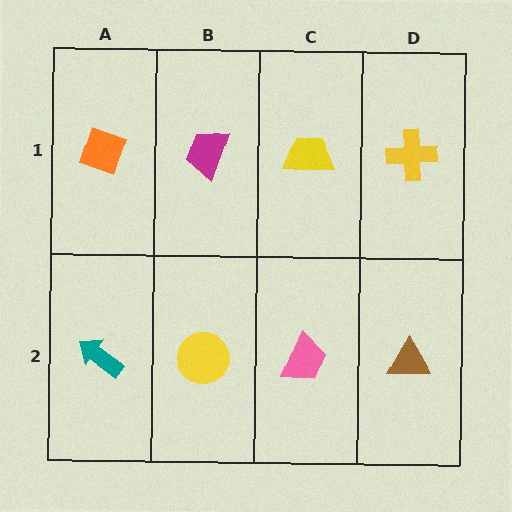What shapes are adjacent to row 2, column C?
A yellow trapezoid (row 1, column C), a yellow circle (row 2, column B), a brown triangle (row 2, column D).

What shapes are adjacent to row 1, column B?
A yellow circle (row 2, column B), an orange diamond (row 1, column A), a yellow trapezoid (row 1, column C).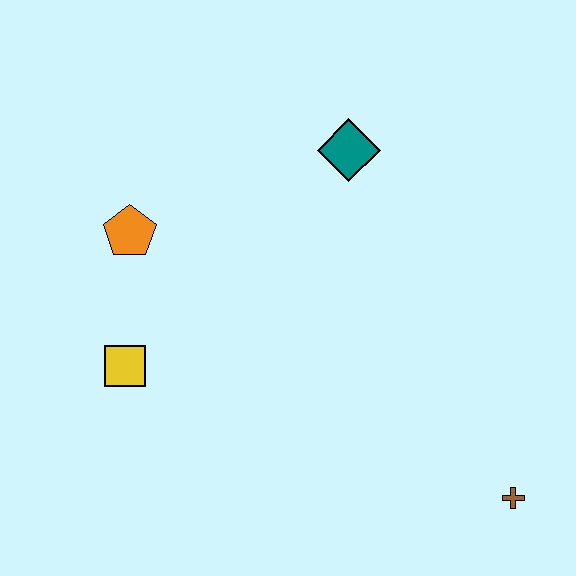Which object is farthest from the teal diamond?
The brown cross is farthest from the teal diamond.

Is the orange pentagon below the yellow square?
No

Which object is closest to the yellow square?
The orange pentagon is closest to the yellow square.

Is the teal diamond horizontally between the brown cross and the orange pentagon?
Yes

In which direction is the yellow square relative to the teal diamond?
The yellow square is to the left of the teal diamond.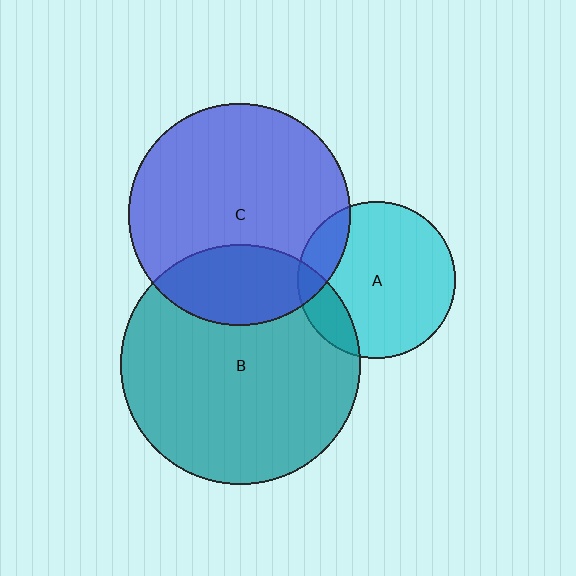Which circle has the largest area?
Circle B (teal).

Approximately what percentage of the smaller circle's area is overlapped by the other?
Approximately 15%.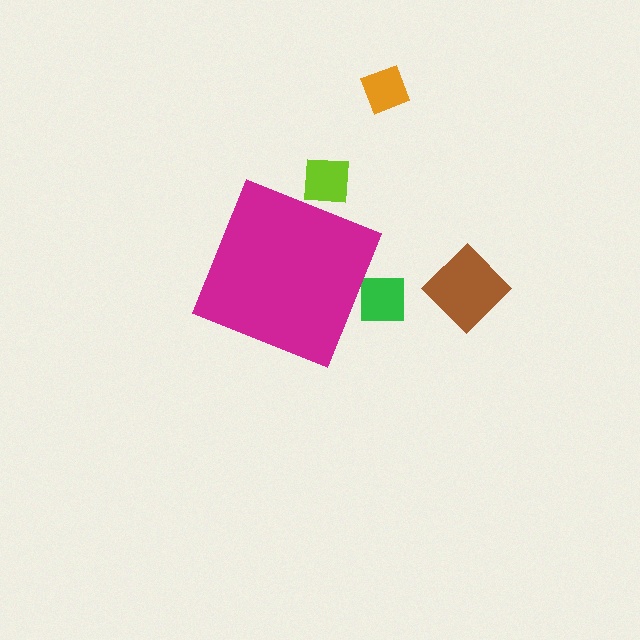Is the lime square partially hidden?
Yes, the lime square is partially hidden behind the magenta diamond.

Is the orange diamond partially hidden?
No, the orange diamond is fully visible.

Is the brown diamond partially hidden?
No, the brown diamond is fully visible.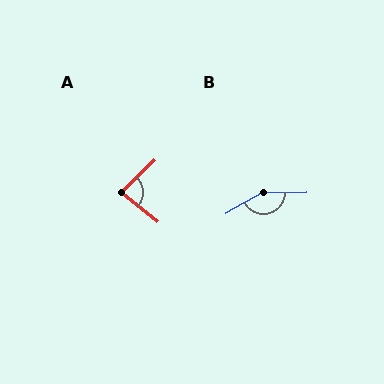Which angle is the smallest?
A, at approximately 83 degrees.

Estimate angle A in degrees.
Approximately 83 degrees.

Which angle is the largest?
B, at approximately 151 degrees.